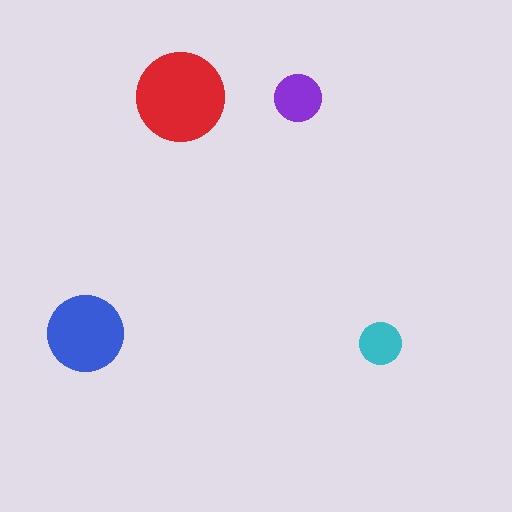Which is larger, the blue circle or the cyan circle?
The blue one.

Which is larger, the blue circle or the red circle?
The red one.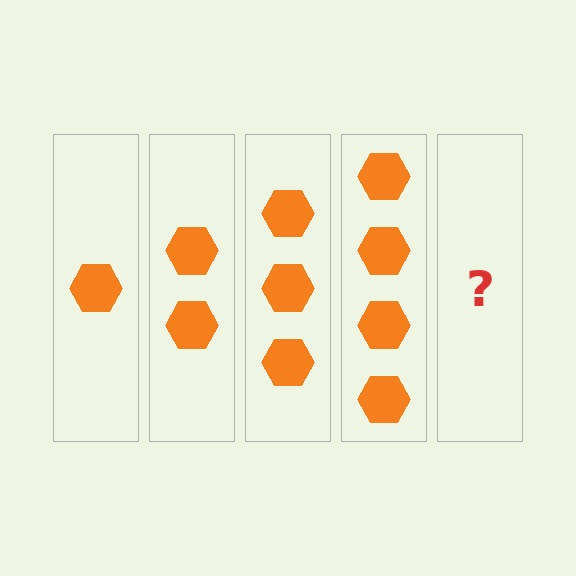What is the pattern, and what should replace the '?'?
The pattern is that each step adds one more hexagon. The '?' should be 5 hexagons.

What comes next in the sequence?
The next element should be 5 hexagons.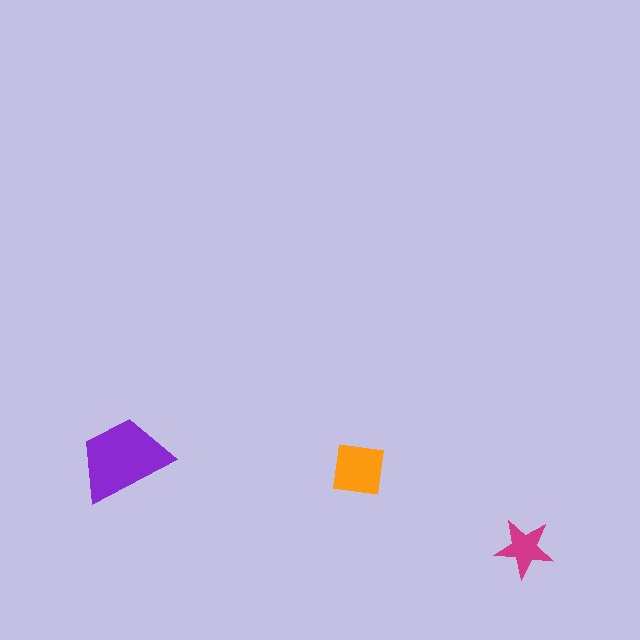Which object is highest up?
The purple trapezoid is topmost.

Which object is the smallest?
The magenta star.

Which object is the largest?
The purple trapezoid.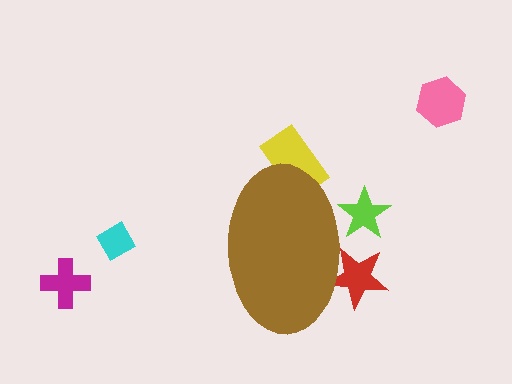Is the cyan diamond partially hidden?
No, the cyan diamond is fully visible.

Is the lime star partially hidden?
Yes, the lime star is partially hidden behind the brown ellipse.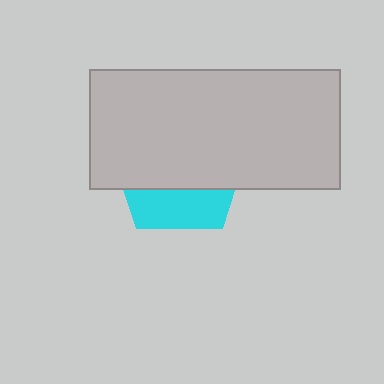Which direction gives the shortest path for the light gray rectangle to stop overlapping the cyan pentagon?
Moving up gives the shortest separation.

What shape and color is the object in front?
The object in front is a light gray rectangle.